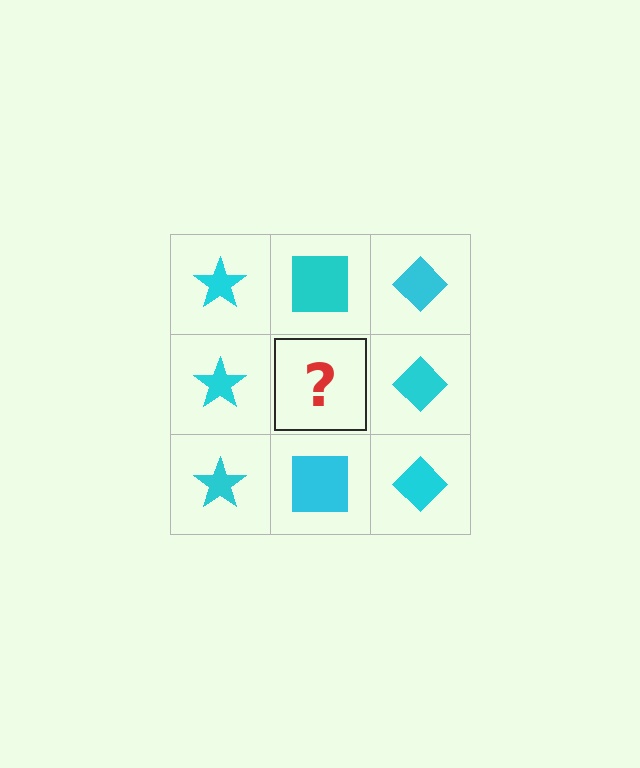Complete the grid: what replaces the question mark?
The question mark should be replaced with a cyan square.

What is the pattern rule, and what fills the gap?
The rule is that each column has a consistent shape. The gap should be filled with a cyan square.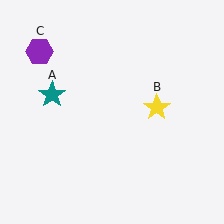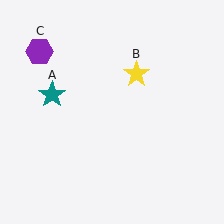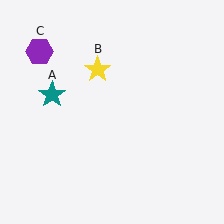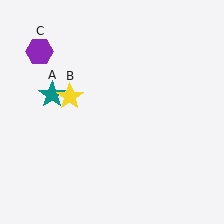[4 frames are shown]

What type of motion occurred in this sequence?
The yellow star (object B) rotated counterclockwise around the center of the scene.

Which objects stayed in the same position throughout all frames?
Teal star (object A) and purple hexagon (object C) remained stationary.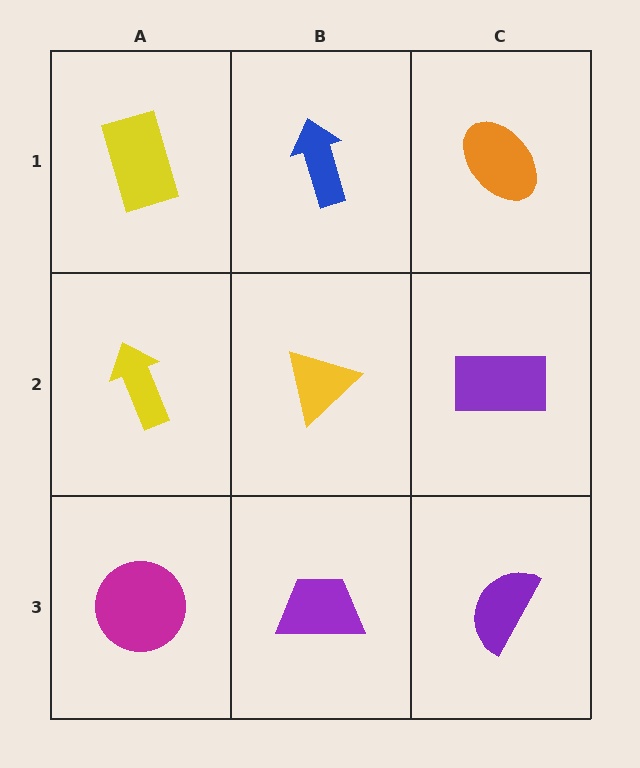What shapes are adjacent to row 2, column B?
A blue arrow (row 1, column B), a purple trapezoid (row 3, column B), a yellow arrow (row 2, column A), a purple rectangle (row 2, column C).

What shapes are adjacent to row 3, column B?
A yellow triangle (row 2, column B), a magenta circle (row 3, column A), a purple semicircle (row 3, column C).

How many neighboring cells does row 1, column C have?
2.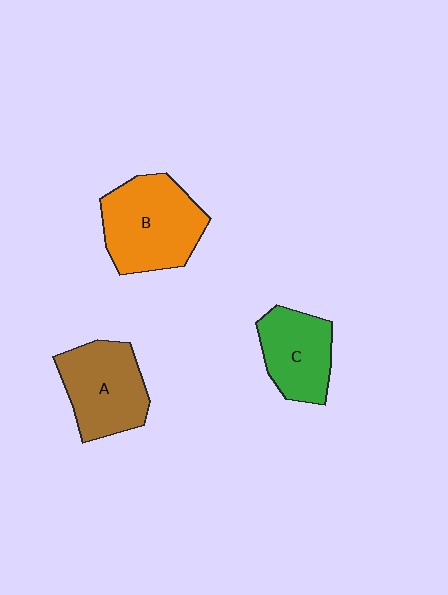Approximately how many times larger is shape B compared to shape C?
Approximately 1.4 times.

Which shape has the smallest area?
Shape C (green).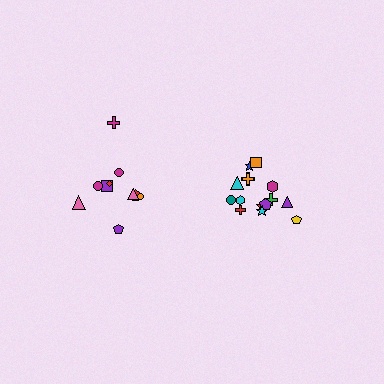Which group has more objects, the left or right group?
The right group.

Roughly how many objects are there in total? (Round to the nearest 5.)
Roughly 25 objects in total.